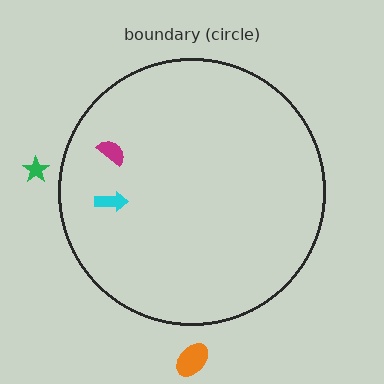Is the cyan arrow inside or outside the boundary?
Inside.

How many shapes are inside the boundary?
2 inside, 2 outside.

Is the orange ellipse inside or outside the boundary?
Outside.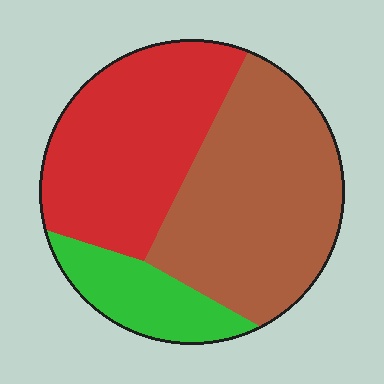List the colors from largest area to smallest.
From largest to smallest: brown, red, green.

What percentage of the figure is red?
Red covers roughly 40% of the figure.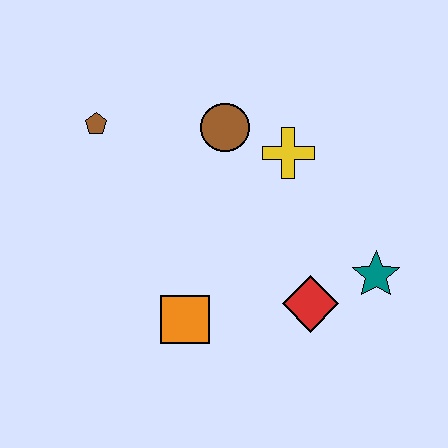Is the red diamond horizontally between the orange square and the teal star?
Yes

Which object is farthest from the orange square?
The brown pentagon is farthest from the orange square.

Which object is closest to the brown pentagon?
The brown circle is closest to the brown pentagon.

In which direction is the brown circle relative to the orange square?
The brown circle is above the orange square.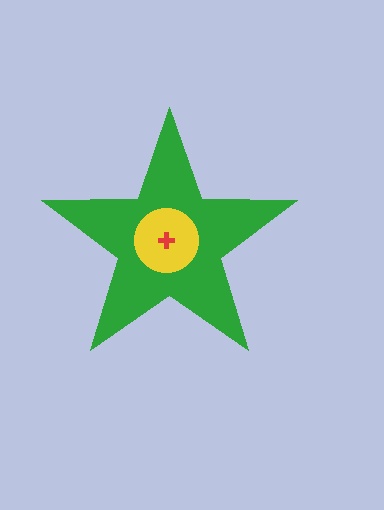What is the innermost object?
The red cross.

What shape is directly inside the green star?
The yellow circle.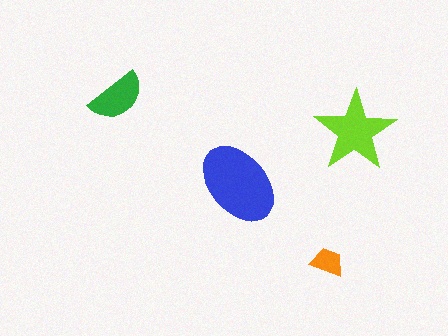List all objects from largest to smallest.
The blue ellipse, the lime star, the green semicircle, the orange trapezoid.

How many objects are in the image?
There are 4 objects in the image.